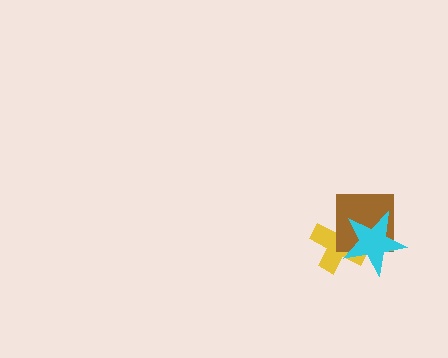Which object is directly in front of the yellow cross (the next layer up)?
The brown square is directly in front of the yellow cross.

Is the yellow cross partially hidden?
Yes, it is partially covered by another shape.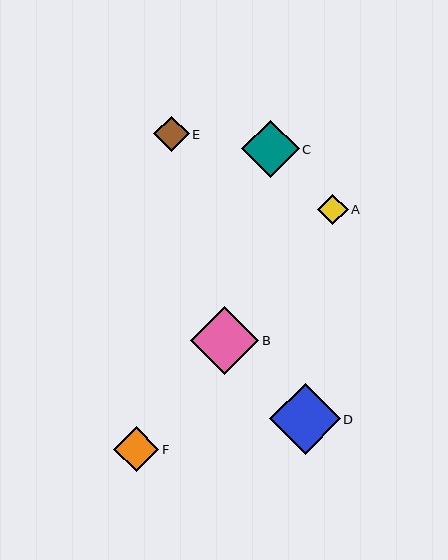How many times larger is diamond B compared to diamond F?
Diamond B is approximately 1.5 times the size of diamond F.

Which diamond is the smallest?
Diamond A is the smallest with a size of approximately 31 pixels.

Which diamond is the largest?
Diamond D is the largest with a size of approximately 70 pixels.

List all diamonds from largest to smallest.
From largest to smallest: D, B, C, F, E, A.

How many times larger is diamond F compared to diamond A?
Diamond F is approximately 1.5 times the size of diamond A.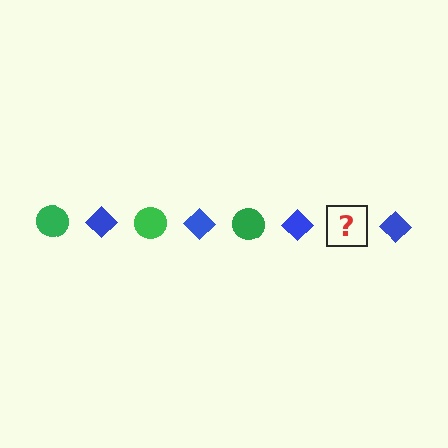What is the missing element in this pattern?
The missing element is a green circle.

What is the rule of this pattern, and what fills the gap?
The rule is that the pattern alternates between green circle and blue diamond. The gap should be filled with a green circle.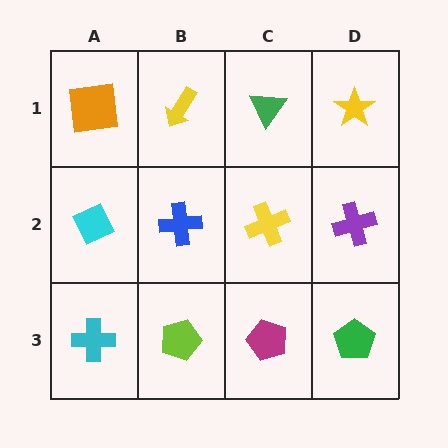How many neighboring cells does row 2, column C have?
4.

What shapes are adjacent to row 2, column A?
An orange square (row 1, column A), a cyan cross (row 3, column A), a blue cross (row 2, column B).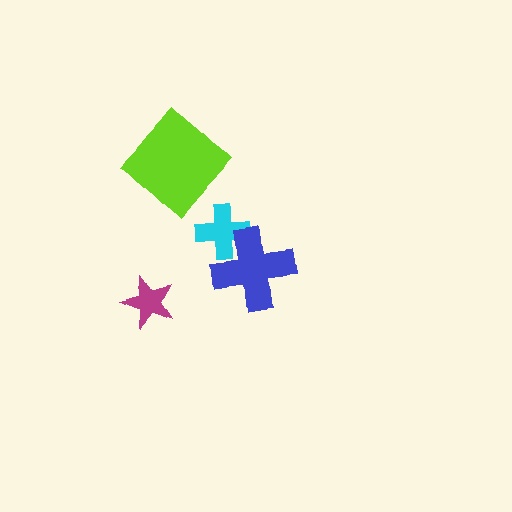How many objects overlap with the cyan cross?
1 object overlaps with the cyan cross.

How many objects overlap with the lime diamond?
0 objects overlap with the lime diamond.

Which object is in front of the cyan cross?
The blue cross is in front of the cyan cross.